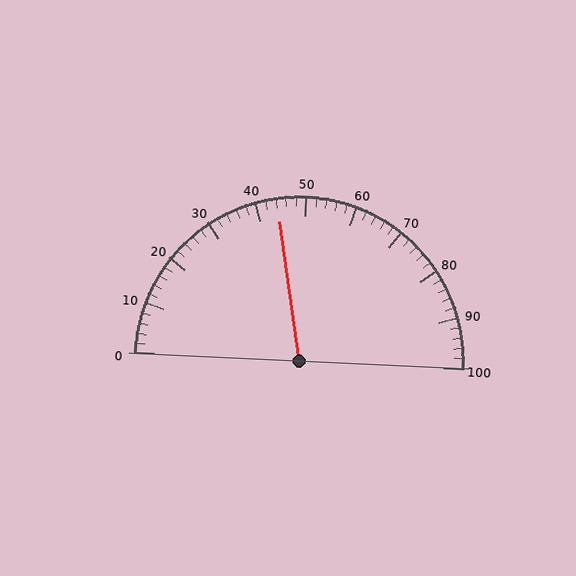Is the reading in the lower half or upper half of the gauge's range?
The reading is in the lower half of the range (0 to 100).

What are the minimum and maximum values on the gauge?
The gauge ranges from 0 to 100.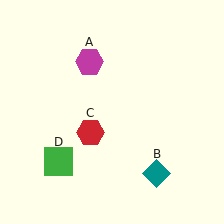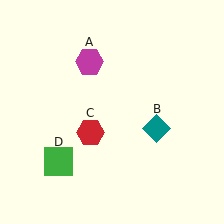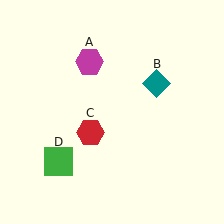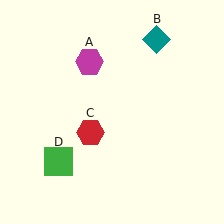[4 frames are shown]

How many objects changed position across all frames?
1 object changed position: teal diamond (object B).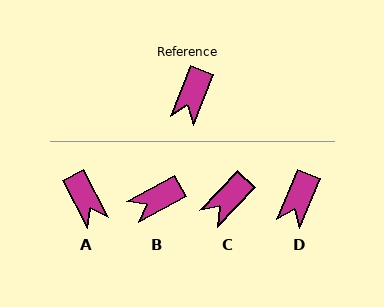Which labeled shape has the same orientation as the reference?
D.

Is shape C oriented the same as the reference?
No, it is off by about 22 degrees.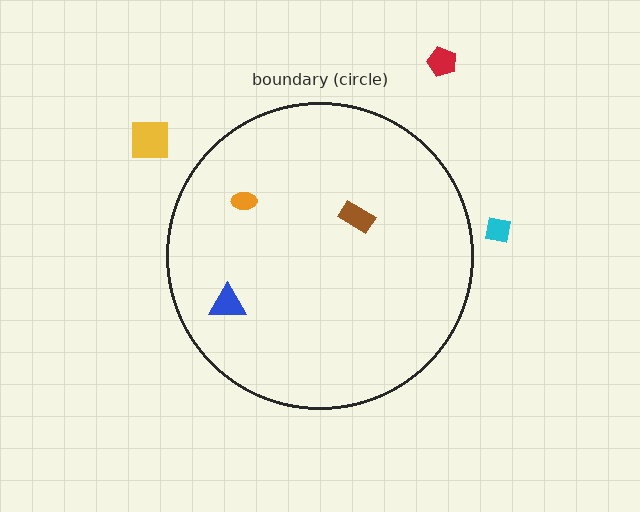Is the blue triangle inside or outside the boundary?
Inside.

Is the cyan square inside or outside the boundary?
Outside.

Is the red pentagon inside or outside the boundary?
Outside.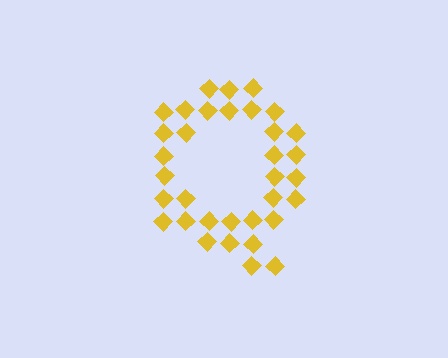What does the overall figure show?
The overall figure shows the letter Q.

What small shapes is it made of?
It is made of small diamonds.